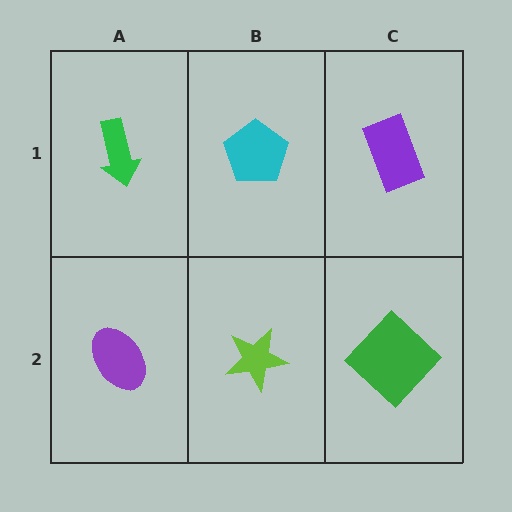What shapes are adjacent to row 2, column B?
A cyan pentagon (row 1, column B), a purple ellipse (row 2, column A), a green diamond (row 2, column C).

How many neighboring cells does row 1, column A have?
2.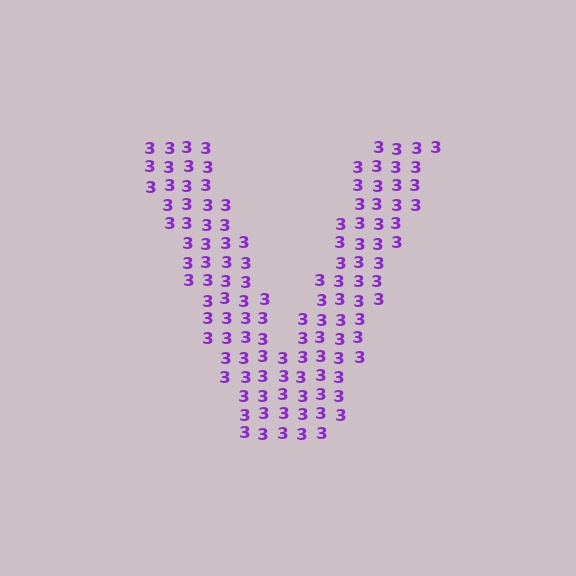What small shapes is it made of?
It is made of small digit 3's.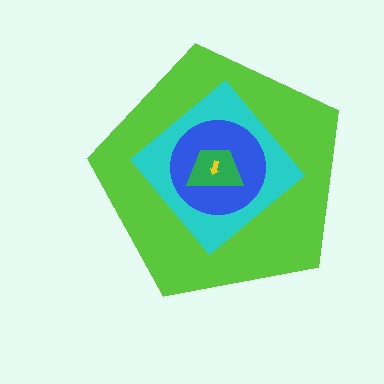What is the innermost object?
The yellow arrow.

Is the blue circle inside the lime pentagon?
Yes.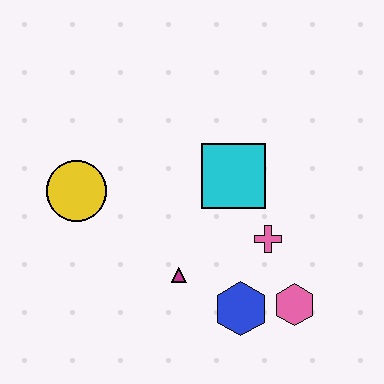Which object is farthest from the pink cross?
The yellow circle is farthest from the pink cross.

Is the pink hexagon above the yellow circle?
No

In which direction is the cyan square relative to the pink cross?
The cyan square is above the pink cross.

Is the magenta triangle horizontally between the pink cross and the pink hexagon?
No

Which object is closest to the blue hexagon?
The pink hexagon is closest to the blue hexagon.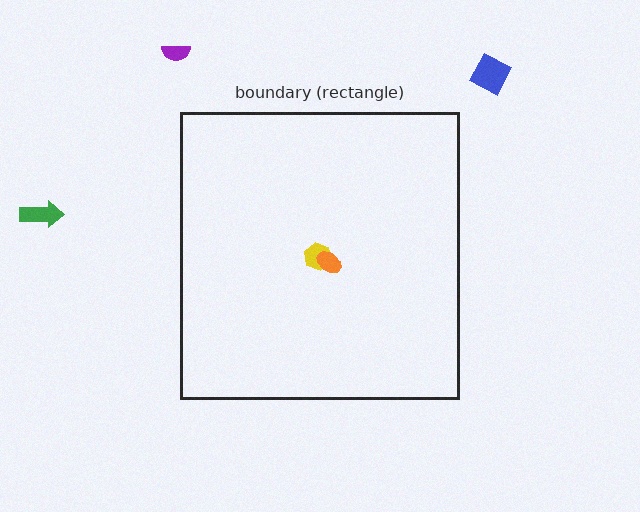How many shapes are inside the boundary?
2 inside, 3 outside.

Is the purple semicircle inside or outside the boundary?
Outside.